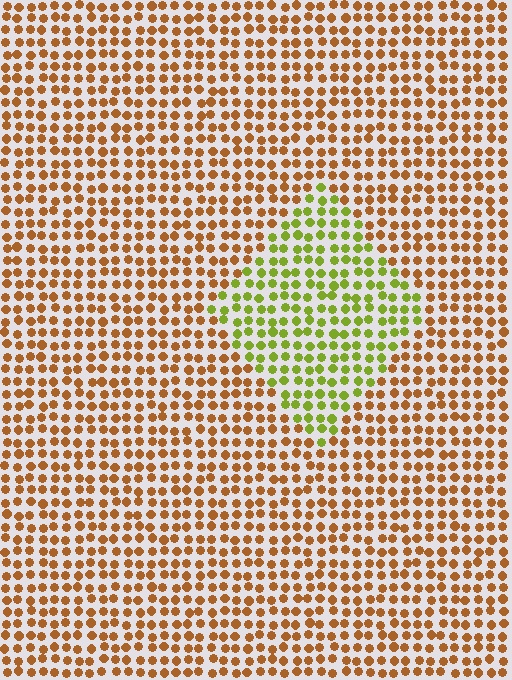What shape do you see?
I see a diamond.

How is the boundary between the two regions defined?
The boundary is defined purely by a slight shift in hue (about 54 degrees). Spacing, size, and orientation are identical on both sides.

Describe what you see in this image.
The image is filled with small brown elements in a uniform arrangement. A diamond-shaped region is visible where the elements are tinted to a slightly different hue, forming a subtle color boundary.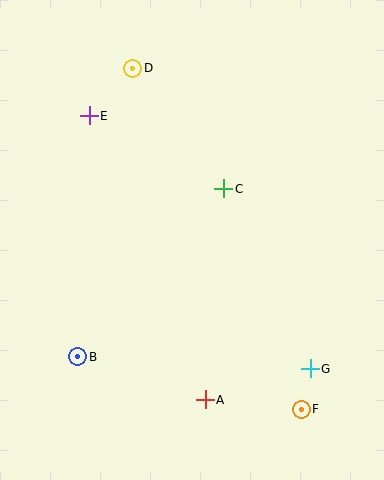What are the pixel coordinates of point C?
Point C is at (224, 189).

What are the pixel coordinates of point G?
Point G is at (310, 369).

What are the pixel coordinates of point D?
Point D is at (133, 68).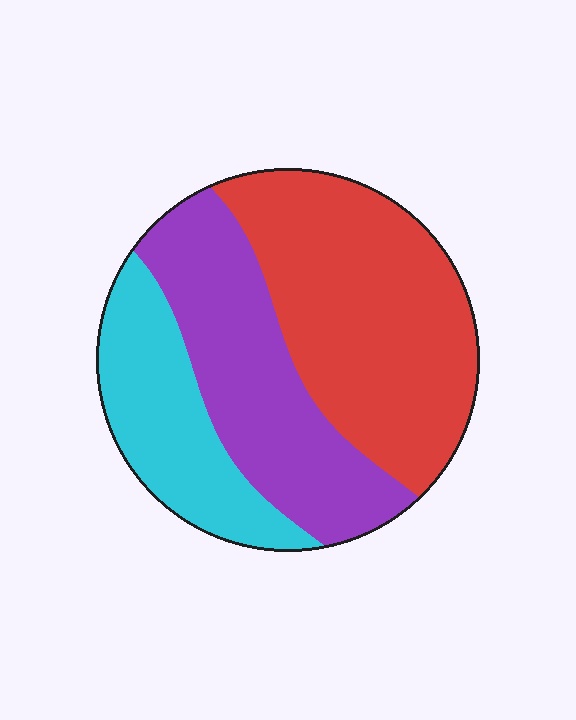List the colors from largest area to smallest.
From largest to smallest: red, purple, cyan.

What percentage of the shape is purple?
Purple covers 33% of the shape.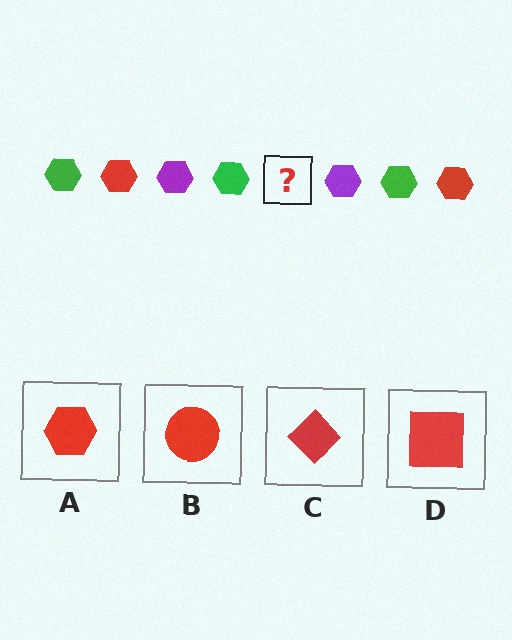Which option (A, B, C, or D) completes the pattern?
A.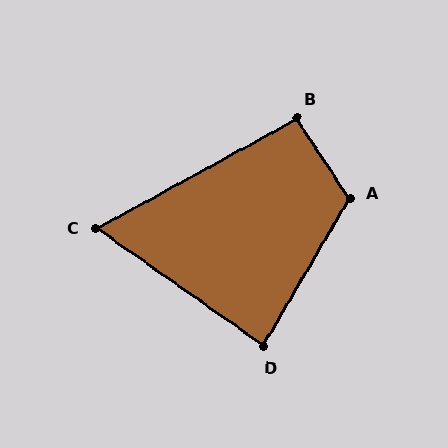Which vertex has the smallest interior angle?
C, at approximately 64 degrees.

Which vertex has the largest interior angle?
A, at approximately 116 degrees.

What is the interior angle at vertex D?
Approximately 85 degrees (approximately right).